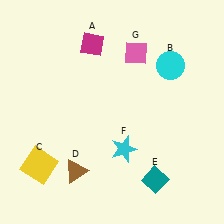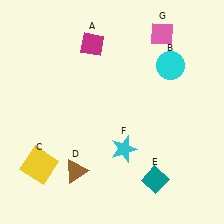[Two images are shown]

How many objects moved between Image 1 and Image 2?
1 object moved between the two images.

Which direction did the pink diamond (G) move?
The pink diamond (G) moved right.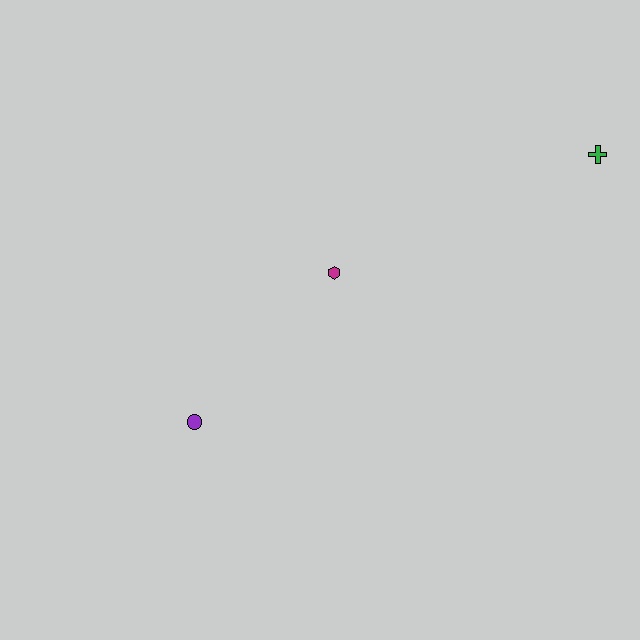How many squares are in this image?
There are no squares.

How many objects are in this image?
There are 3 objects.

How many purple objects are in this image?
There is 1 purple object.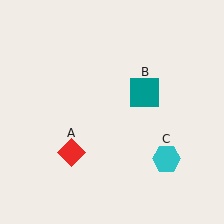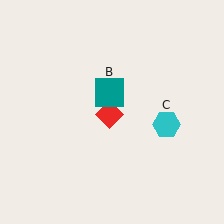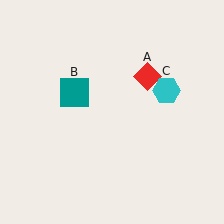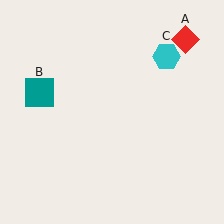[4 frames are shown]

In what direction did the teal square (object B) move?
The teal square (object B) moved left.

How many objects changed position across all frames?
3 objects changed position: red diamond (object A), teal square (object B), cyan hexagon (object C).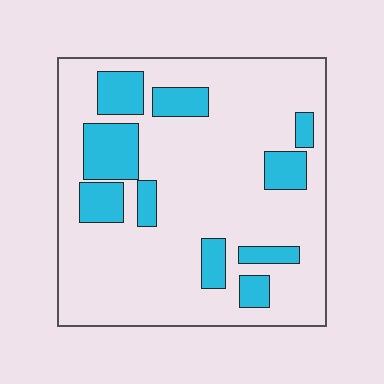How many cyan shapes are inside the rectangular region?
10.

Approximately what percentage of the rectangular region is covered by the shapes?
Approximately 20%.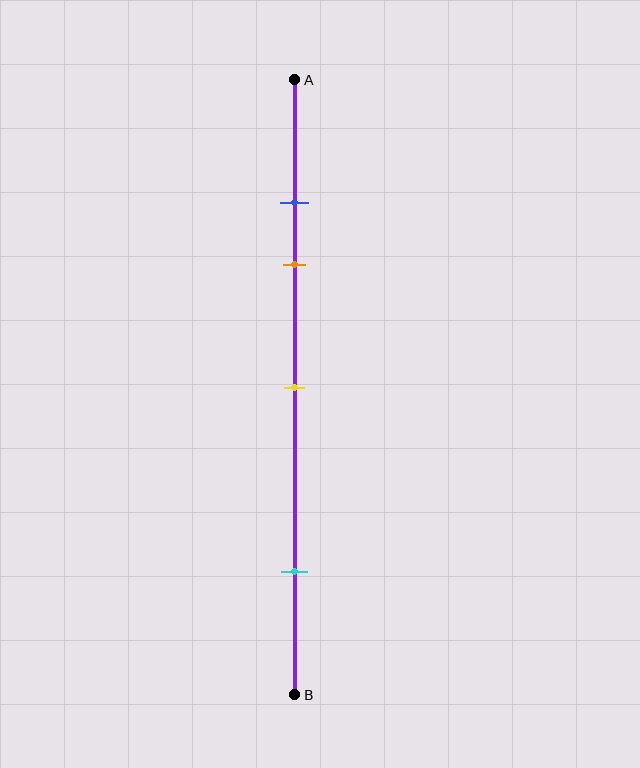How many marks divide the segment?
There are 4 marks dividing the segment.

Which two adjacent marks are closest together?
The blue and orange marks are the closest adjacent pair.